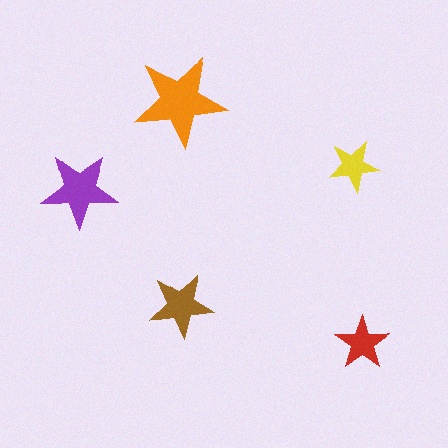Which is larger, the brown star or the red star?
The brown one.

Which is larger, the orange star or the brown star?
The orange one.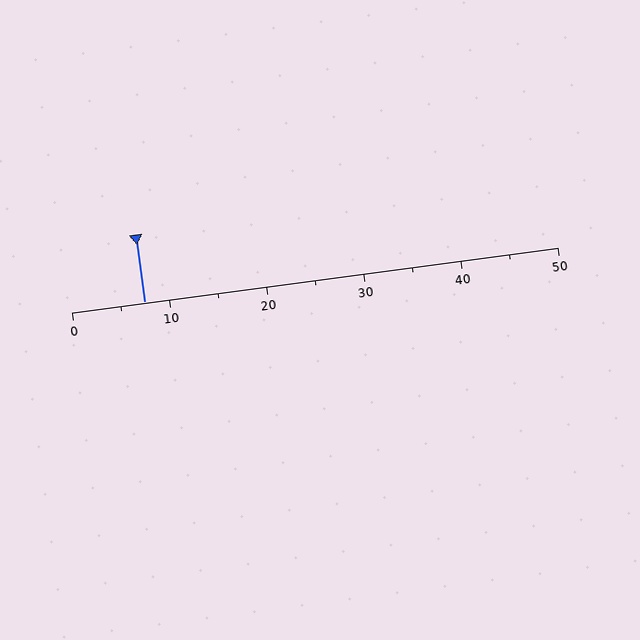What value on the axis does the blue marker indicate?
The marker indicates approximately 7.5.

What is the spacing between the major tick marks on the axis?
The major ticks are spaced 10 apart.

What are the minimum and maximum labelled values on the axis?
The axis runs from 0 to 50.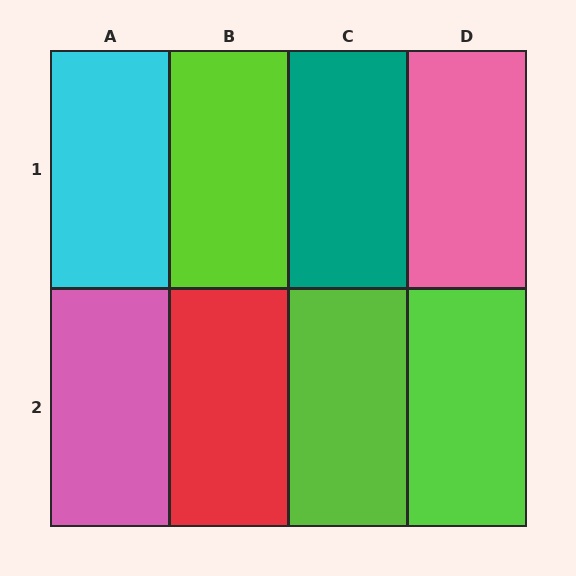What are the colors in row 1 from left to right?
Cyan, lime, teal, pink.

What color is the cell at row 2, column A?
Pink.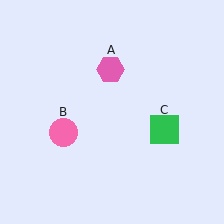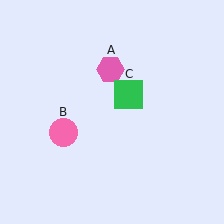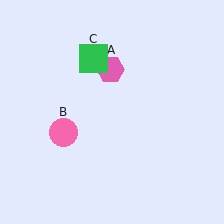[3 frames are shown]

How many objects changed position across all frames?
1 object changed position: green square (object C).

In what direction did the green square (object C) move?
The green square (object C) moved up and to the left.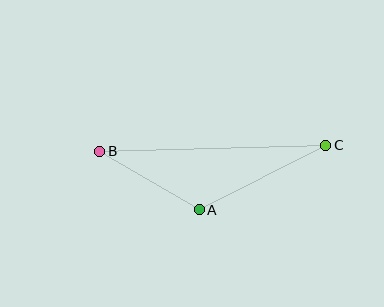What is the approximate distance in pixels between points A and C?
The distance between A and C is approximately 142 pixels.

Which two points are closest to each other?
Points A and B are closest to each other.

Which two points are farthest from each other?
Points B and C are farthest from each other.